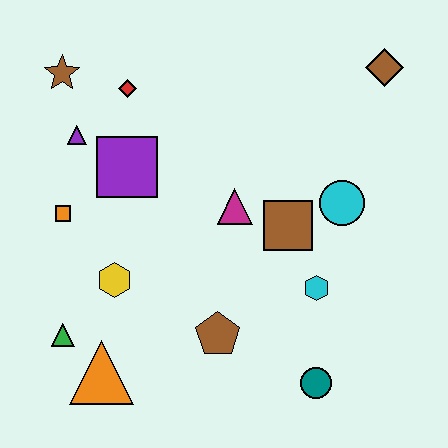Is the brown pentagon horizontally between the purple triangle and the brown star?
No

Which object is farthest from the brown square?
The brown star is farthest from the brown square.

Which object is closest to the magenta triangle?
The brown square is closest to the magenta triangle.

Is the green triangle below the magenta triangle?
Yes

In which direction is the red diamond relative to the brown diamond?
The red diamond is to the left of the brown diamond.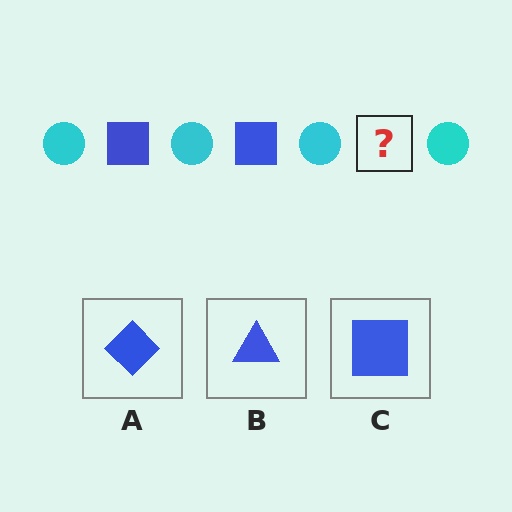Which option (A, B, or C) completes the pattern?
C.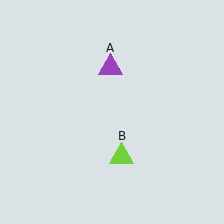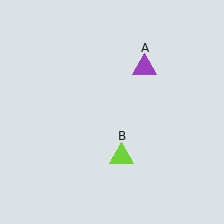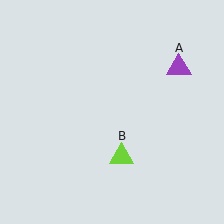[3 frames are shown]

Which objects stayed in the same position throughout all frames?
Lime triangle (object B) remained stationary.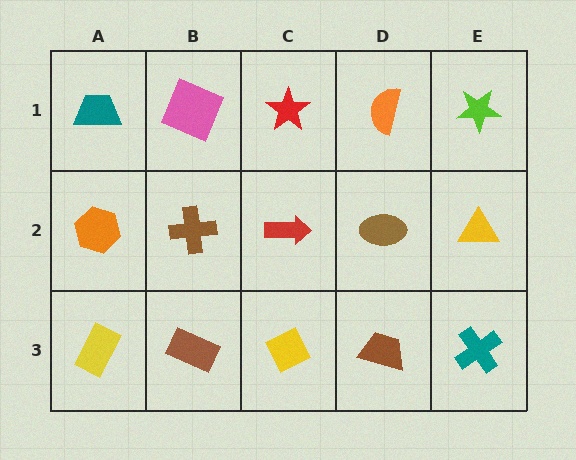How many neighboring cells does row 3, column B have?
3.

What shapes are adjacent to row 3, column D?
A brown ellipse (row 2, column D), a yellow diamond (row 3, column C), a teal cross (row 3, column E).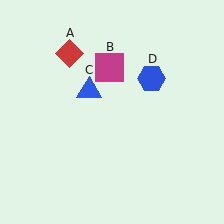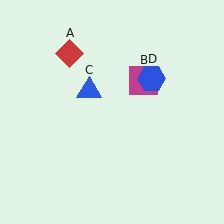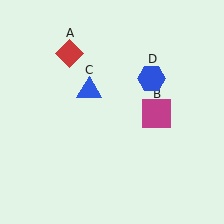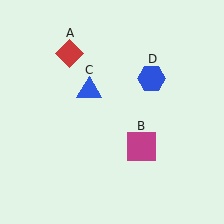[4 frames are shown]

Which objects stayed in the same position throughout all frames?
Red diamond (object A) and blue triangle (object C) and blue hexagon (object D) remained stationary.